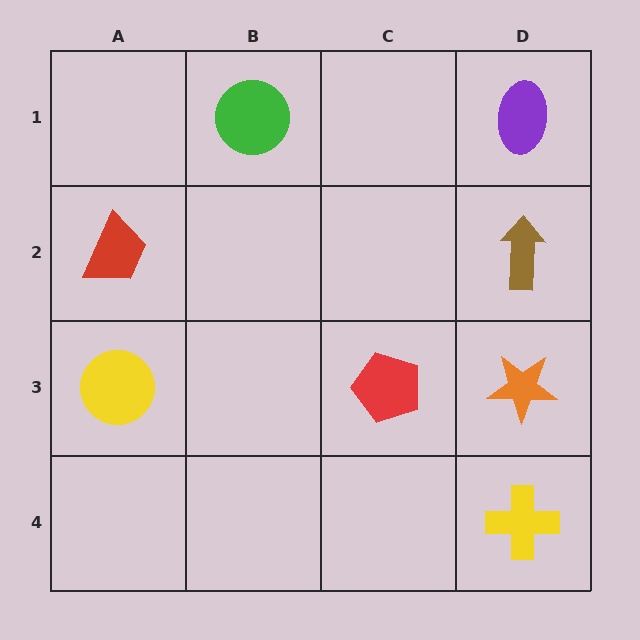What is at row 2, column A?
A red trapezoid.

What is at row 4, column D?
A yellow cross.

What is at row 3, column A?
A yellow circle.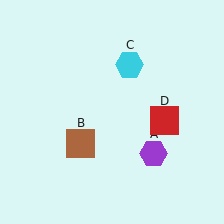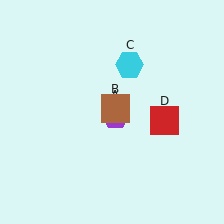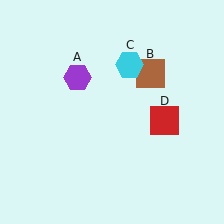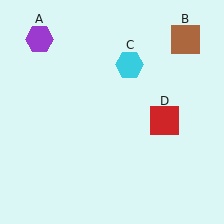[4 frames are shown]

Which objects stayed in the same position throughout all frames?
Cyan hexagon (object C) and red square (object D) remained stationary.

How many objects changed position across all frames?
2 objects changed position: purple hexagon (object A), brown square (object B).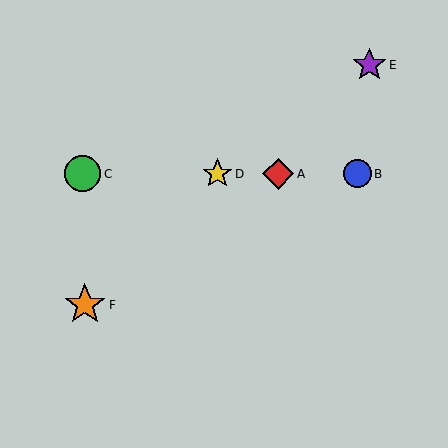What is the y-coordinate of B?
Object B is at y≈174.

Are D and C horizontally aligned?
Yes, both are at y≈174.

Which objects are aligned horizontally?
Objects A, B, C, D are aligned horizontally.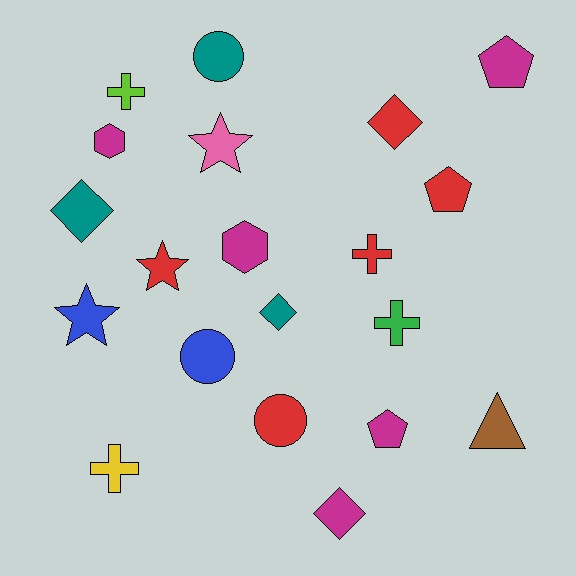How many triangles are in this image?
There is 1 triangle.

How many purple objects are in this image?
There are no purple objects.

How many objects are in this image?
There are 20 objects.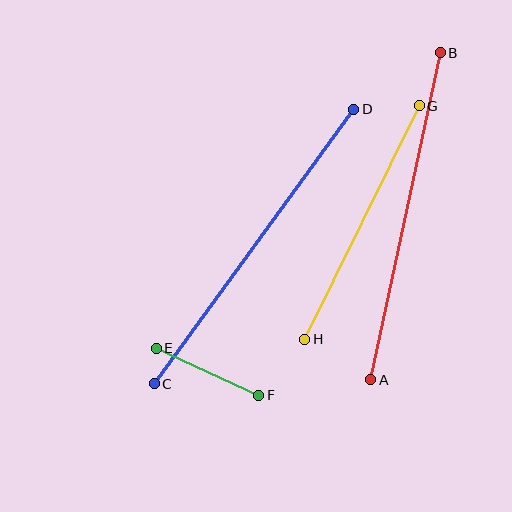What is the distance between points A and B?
The distance is approximately 335 pixels.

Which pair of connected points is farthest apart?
Points C and D are farthest apart.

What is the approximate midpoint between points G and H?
The midpoint is at approximately (362, 222) pixels.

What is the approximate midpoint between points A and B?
The midpoint is at approximately (405, 216) pixels.